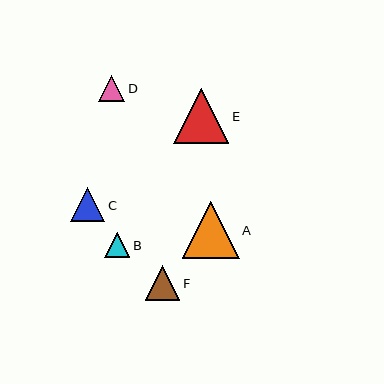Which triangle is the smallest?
Triangle B is the smallest with a size of approximately 25 pixels.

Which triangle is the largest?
Triangle A is the largest with a size of approximately 57 pixels.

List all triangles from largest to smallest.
From largest to smallest: A, E, F, C, D, B.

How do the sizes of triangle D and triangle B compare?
Triangle D and triangle B are approximately the same size.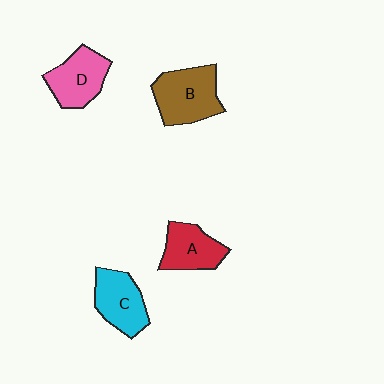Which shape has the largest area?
Shape B (brown).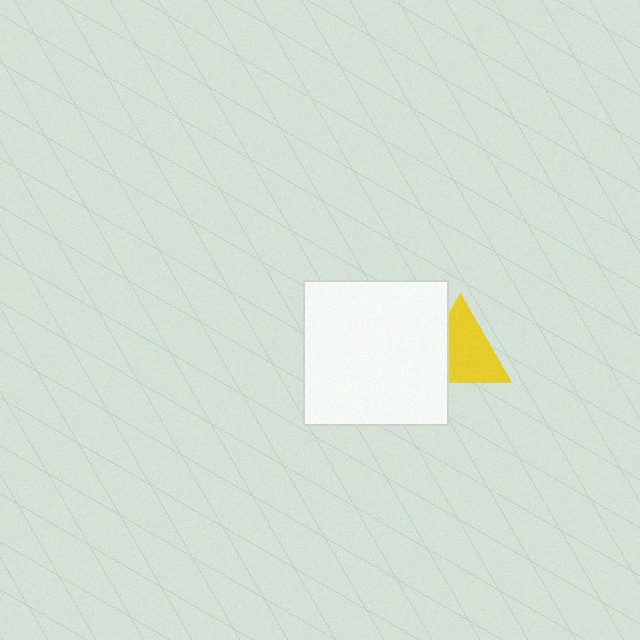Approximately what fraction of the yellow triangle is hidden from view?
Roughly 31% of the yellow triangle is hidden behind the white square.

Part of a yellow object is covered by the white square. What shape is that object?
It is a triangle.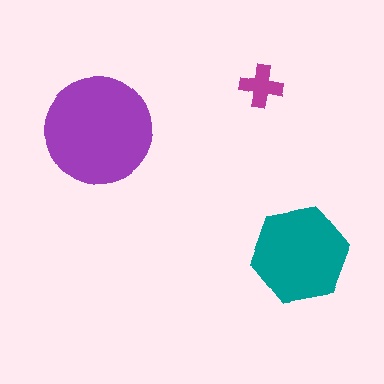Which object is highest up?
The magenta cross is topmost.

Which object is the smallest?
The magenta cross.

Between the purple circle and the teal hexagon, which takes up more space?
The purple circle.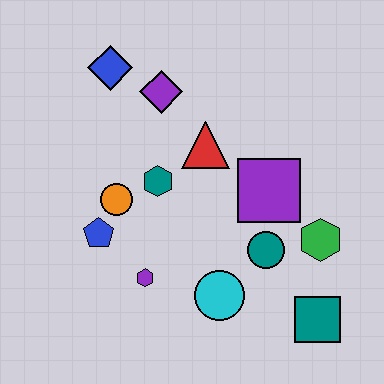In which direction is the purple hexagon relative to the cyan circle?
The purple hexagon is to the left of the cyan circle.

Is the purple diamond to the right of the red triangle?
No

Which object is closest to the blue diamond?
The purple diamond is closest to the blue diamond.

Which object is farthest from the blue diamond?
The teal square is farthest from the blue diamond.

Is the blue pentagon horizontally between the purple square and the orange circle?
No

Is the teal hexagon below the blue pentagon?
No